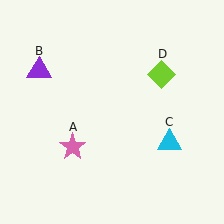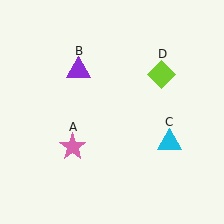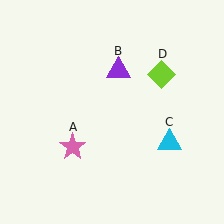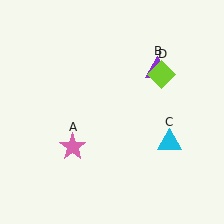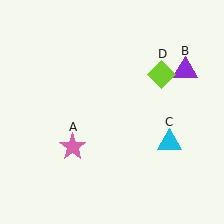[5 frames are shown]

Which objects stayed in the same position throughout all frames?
Pink star (object A) and cyan triangle (object C) and lime diamond (object D) remained stationary.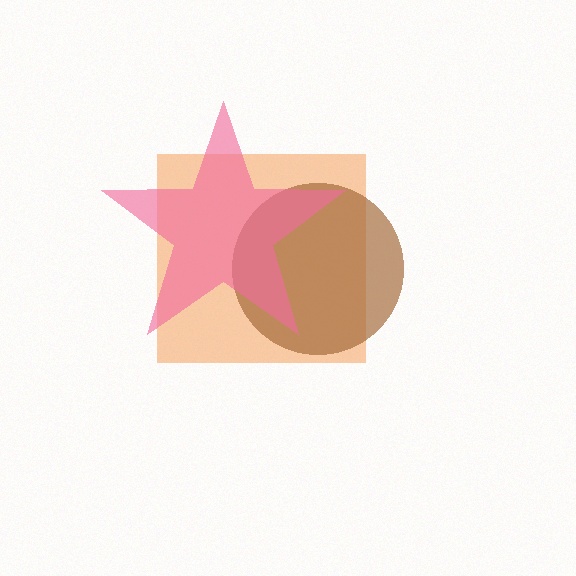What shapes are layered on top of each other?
The layered shapes are: an orange square, a brown circle, a pink star.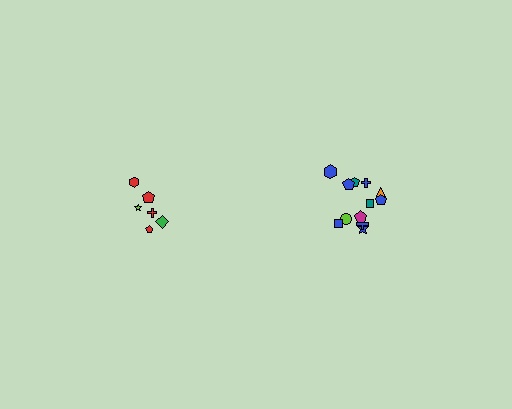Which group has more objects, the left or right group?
The right group.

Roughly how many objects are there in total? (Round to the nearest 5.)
Roughly 20 objects in total.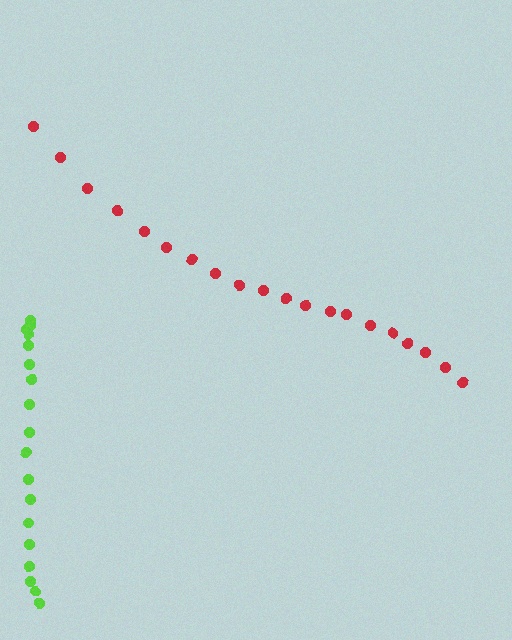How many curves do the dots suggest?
There are 2 distinct paths.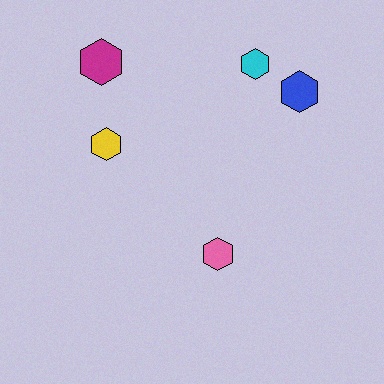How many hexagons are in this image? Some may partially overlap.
There are 5 hexagons.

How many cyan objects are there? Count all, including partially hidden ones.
There is 1 cyan object.